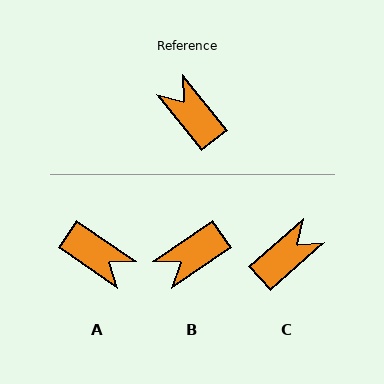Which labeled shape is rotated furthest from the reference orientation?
A, about 163 degrees away.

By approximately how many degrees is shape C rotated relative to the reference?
Approximately 87 degrees clockwise.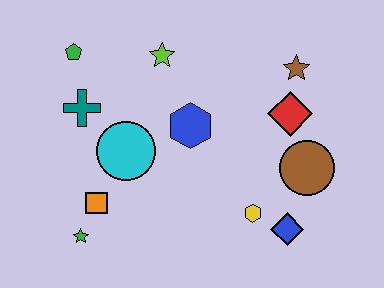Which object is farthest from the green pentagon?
The blue diamond is farthest from the green pentagon.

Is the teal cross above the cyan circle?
Yes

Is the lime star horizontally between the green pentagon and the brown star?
Yes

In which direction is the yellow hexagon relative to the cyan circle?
The yellow hexagon is to the right of the cyan circle.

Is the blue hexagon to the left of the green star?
No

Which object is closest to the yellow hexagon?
The blue diamond is closest to the yellow hexagon.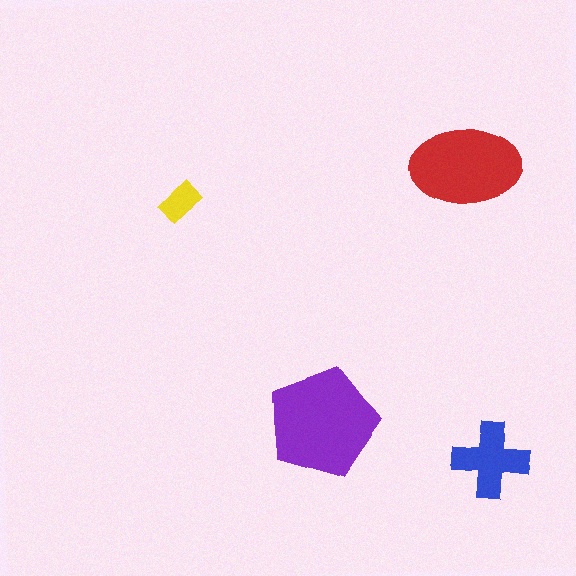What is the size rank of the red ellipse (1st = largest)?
2nd.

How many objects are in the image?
There are 4 objects in the image.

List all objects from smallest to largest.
The yellow rectangle, the blue cross, the red ellipse, the purple pentagon.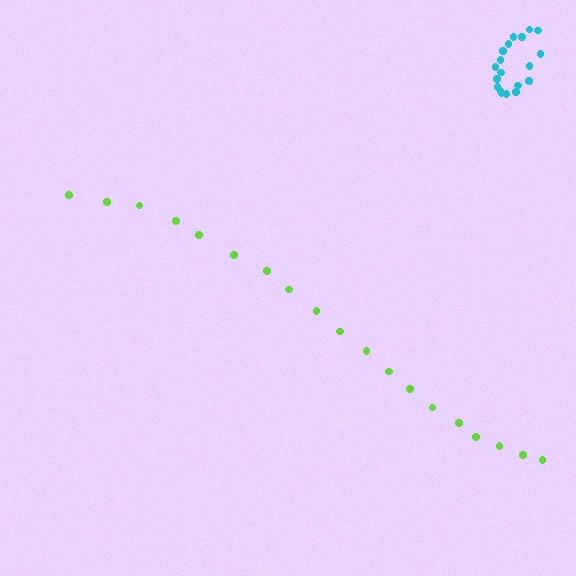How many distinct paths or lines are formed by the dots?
There are 2 distinct paths.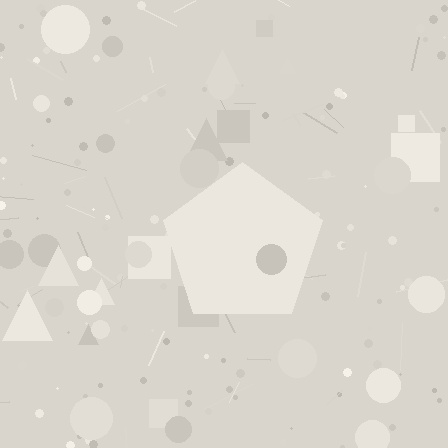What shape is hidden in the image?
A pentagon is hidden in the image.